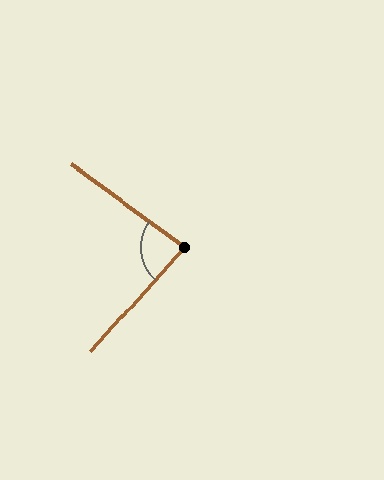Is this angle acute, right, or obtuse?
It is acute.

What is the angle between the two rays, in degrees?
Approximately 85 degrees.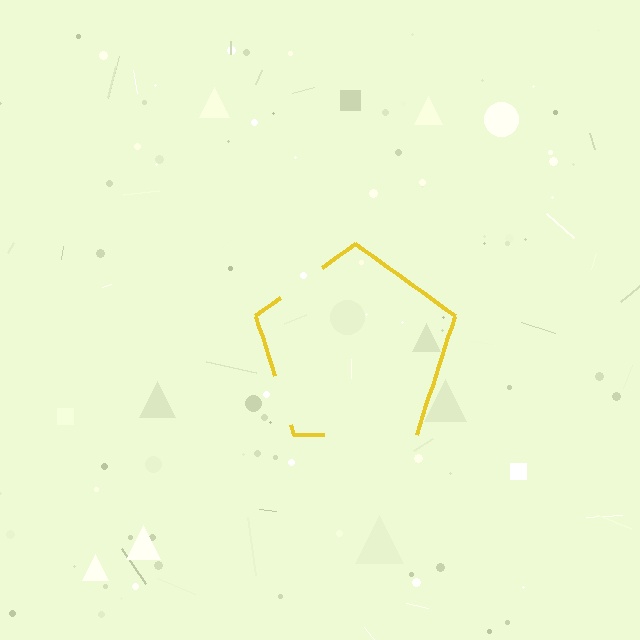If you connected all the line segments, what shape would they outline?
They would outline a pentagon.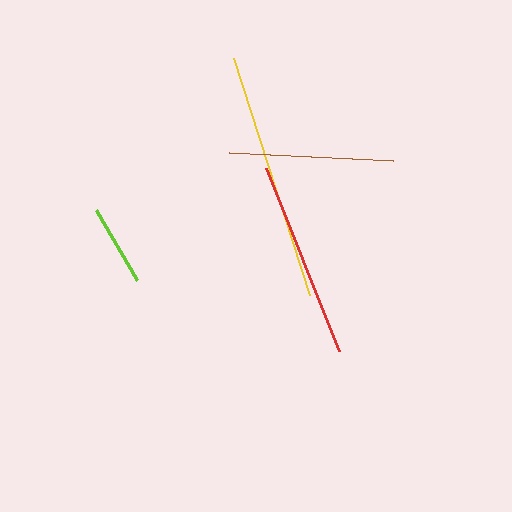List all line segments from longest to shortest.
From longest to shortest: yellow, red, brown, lime.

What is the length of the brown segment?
The brown segment is approximately 164 pixels long.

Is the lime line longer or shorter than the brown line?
The brown line is longer than the lime line.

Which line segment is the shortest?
The lime line is the shortest at approximately 81 pixels.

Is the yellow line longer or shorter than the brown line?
The yellow line is longer than the brown line.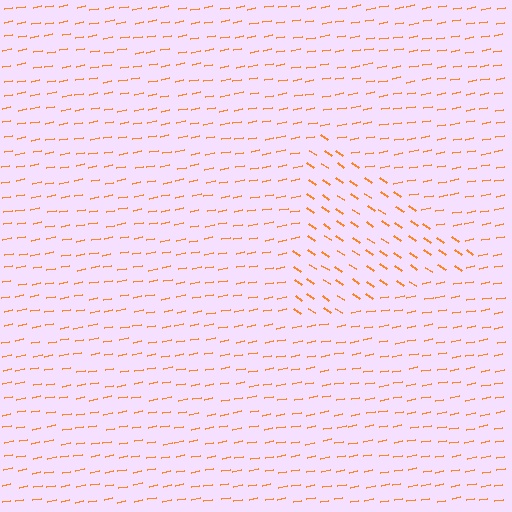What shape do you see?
I see a triangle.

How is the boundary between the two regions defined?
The boundary is defined purely by a change in line orientation (approximately 45 degrees difference). All lines are the same color and thickness.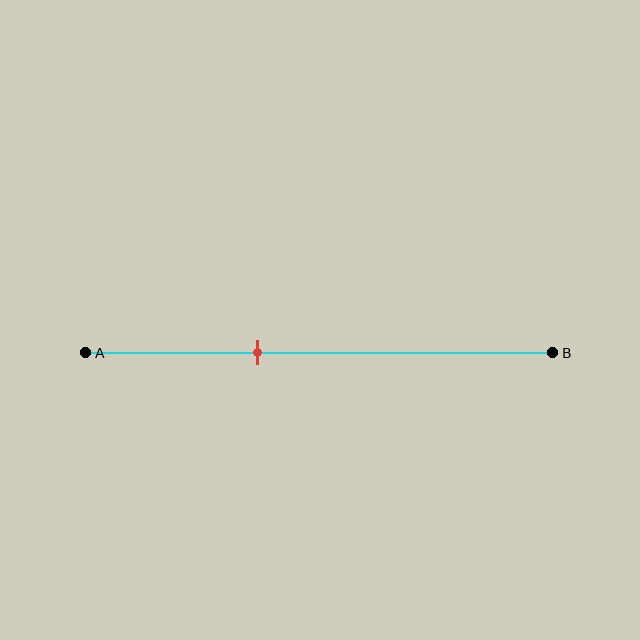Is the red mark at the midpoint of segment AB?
No, the mark is at about 35% from A, not at the 50% midpoint.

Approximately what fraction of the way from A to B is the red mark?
The red mark is approximately 35% of the way from A to B.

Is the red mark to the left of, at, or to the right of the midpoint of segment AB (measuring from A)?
The red mark is to the left of the midpoint of segment AB.